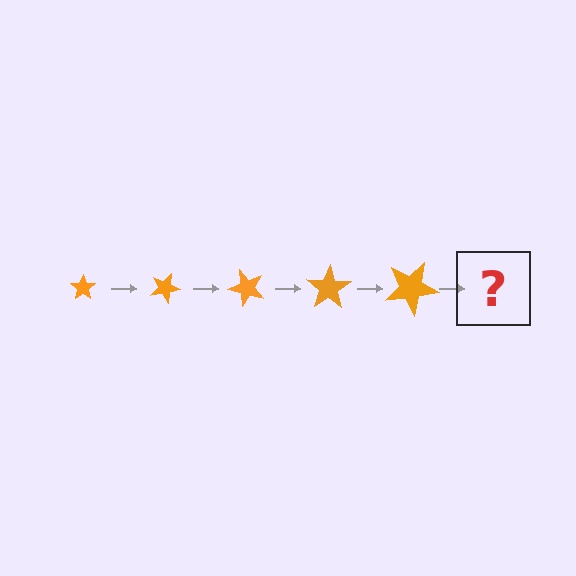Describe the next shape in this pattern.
It should be a star, larger than the previous one and rotated 125 degrees from the start.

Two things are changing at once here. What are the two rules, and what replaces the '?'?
The two rules are that the star grows larger each step and it rotates 25 degrees each step. The '?' should be a star, larger than the previous one and rotated 125 degrees from the start.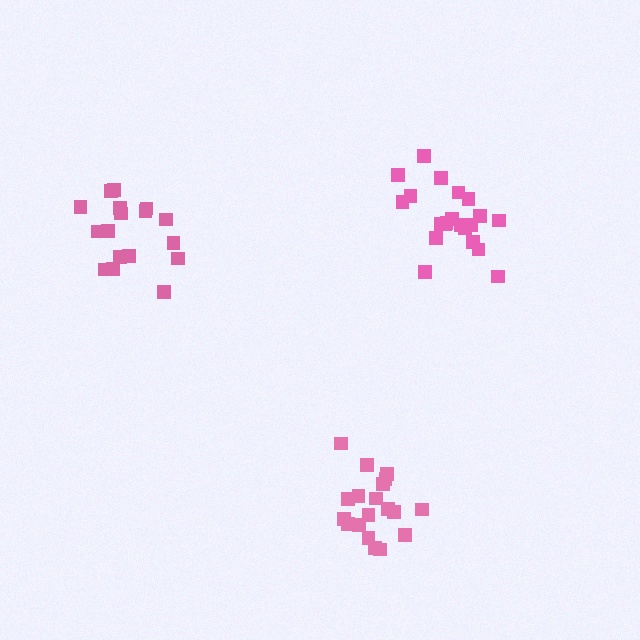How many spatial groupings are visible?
There are 3 spatial groupings.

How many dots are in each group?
Group 1: 21 dots, Group 2: 19 dots, Group 3: 17 dots (57 total).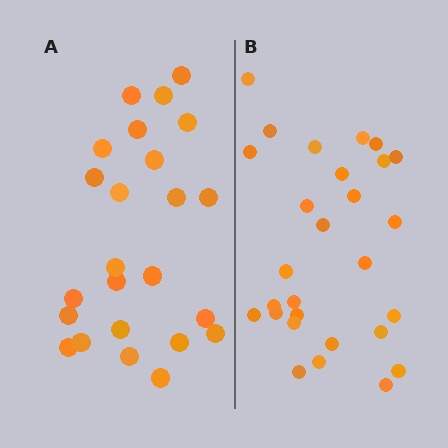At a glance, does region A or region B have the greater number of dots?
Region B (the right region) has more dots.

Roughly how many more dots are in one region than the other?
Region B has about 4 more dots than region A.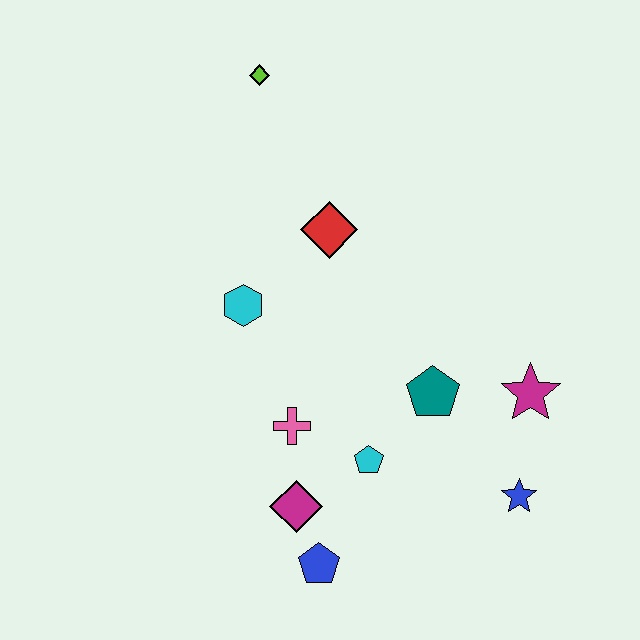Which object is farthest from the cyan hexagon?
The blue star is farthest from the cyan hexagon.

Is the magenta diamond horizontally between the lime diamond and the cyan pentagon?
Yes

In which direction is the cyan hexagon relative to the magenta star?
The cyan hexagon is to the left of the magenta star.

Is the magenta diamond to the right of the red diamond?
No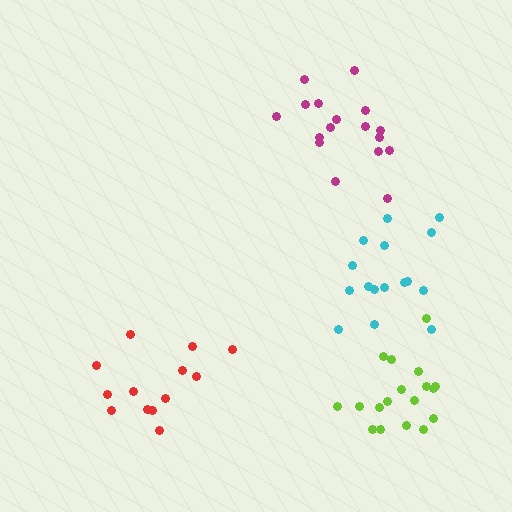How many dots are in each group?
Group 1: 17 dots, Group 2: 16 dots, Group 3: 13 dots, Group 4: 18 dots (64 total).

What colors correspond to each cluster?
The clusters are colored: magenta, cyan, red, lime.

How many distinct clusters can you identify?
There are 4 distinct clusters.